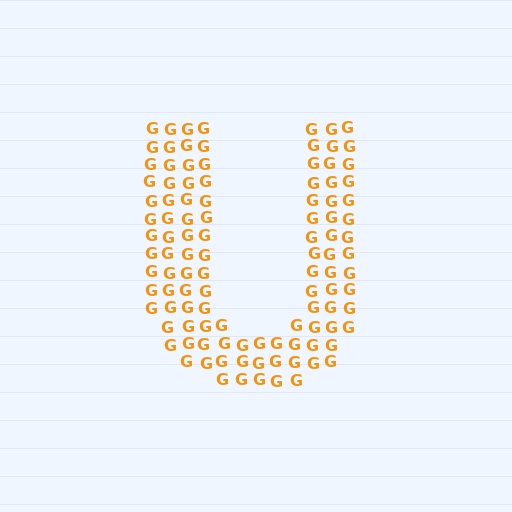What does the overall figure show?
The overall figure shows the letter U.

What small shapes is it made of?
It is made of small letter G's.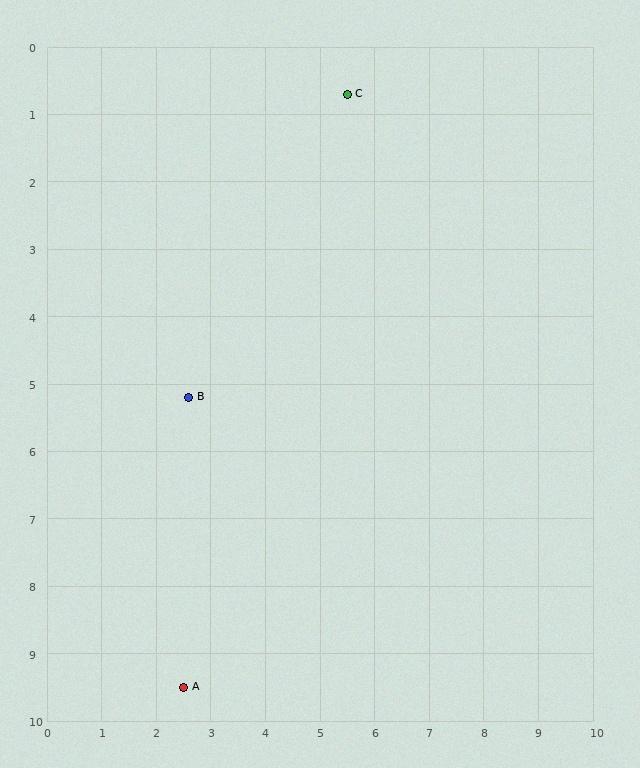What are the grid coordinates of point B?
Point B is at approximately (2.6, 5.2).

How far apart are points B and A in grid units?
Points B and A are about 4.3 grid units apart.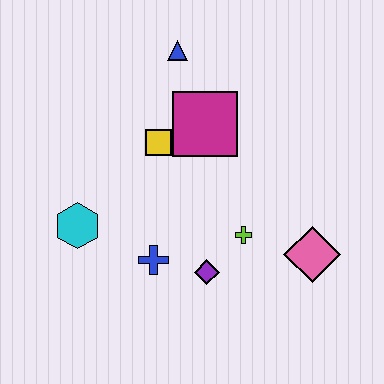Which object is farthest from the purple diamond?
The blue triangle is farthest from the purple diamond.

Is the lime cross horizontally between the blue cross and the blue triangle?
No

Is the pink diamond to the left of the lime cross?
No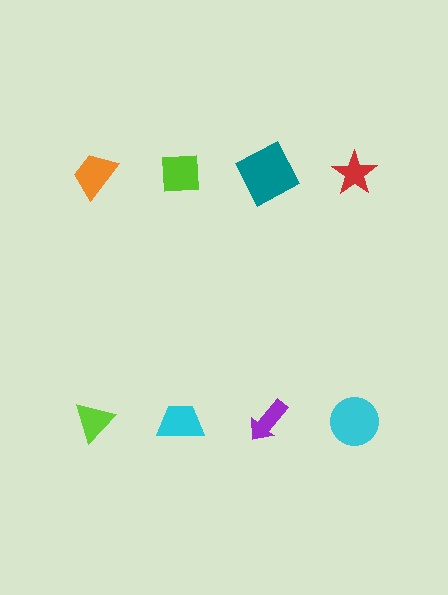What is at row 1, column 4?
A red star.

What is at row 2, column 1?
A lime triangle.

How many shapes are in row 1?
4 shapes.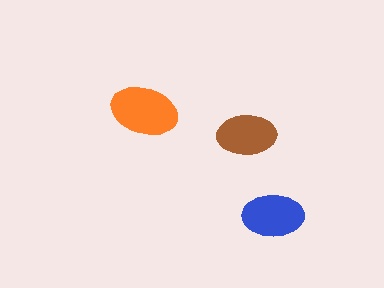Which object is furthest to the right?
The blue ellipse is rightmost.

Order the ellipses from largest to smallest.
the orange one, the blue one, the brown one.